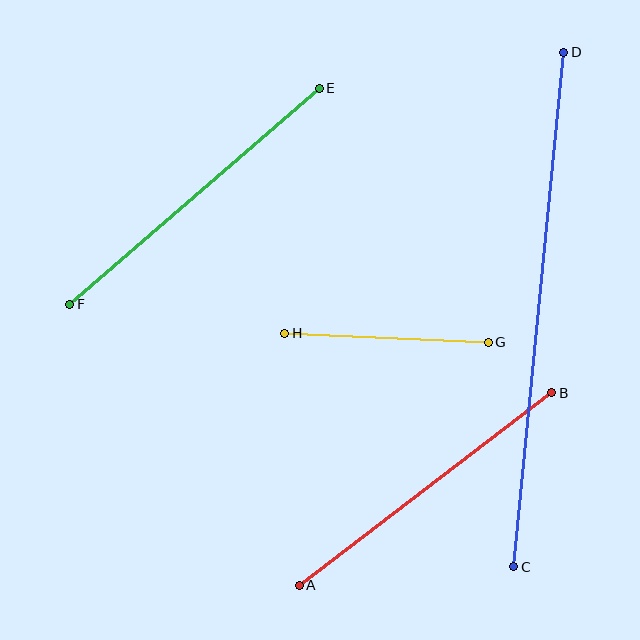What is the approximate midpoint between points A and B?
The midpoint is at approximately (426, 489) pixels.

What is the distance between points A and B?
The distance is approximately 318 pixels.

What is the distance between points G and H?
The distance is approximately 204 pixels.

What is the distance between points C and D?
The distance is approximately 517 pixels.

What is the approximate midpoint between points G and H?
The midpoint is at approximately (386, 338) pixels.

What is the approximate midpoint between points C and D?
The midpoint is at approximately (539, 310) pixels.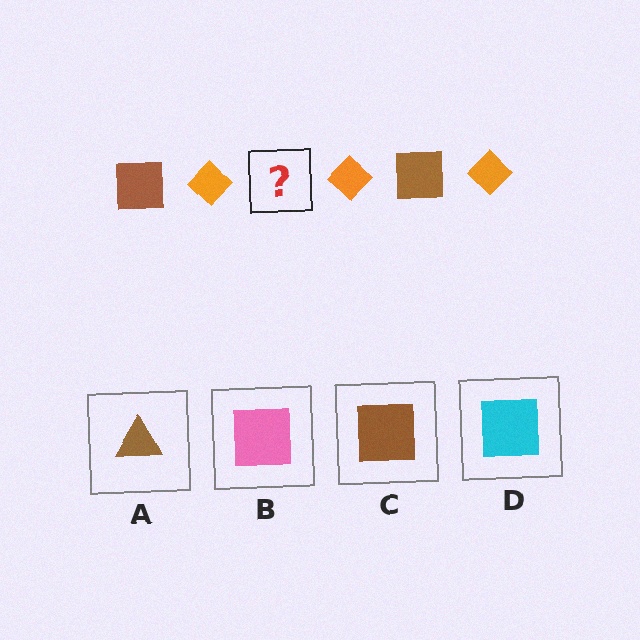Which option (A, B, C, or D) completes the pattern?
C.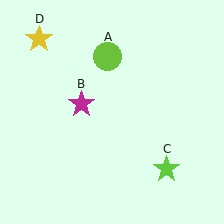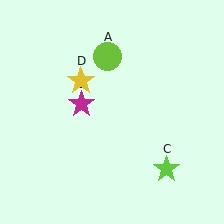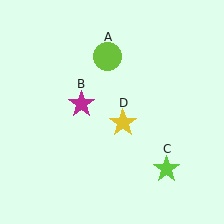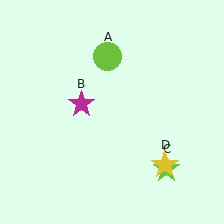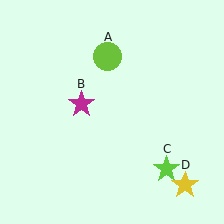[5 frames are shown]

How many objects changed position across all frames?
1 object changed position: yellow star (object D).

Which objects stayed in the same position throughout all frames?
Lime circle (object A) and magenta star (object B) and lime star (object C) remained stationary.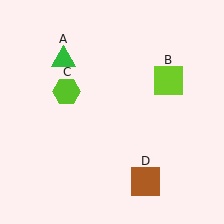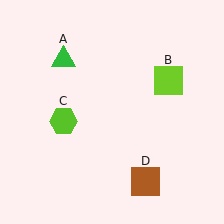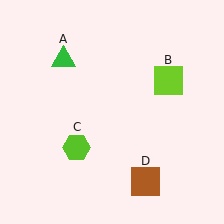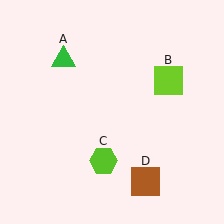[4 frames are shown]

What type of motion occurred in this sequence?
The lime hexagon (object C) rotated counterclockwise around the center of the scene.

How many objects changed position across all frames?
1 object changed position: lime hexagon (object C).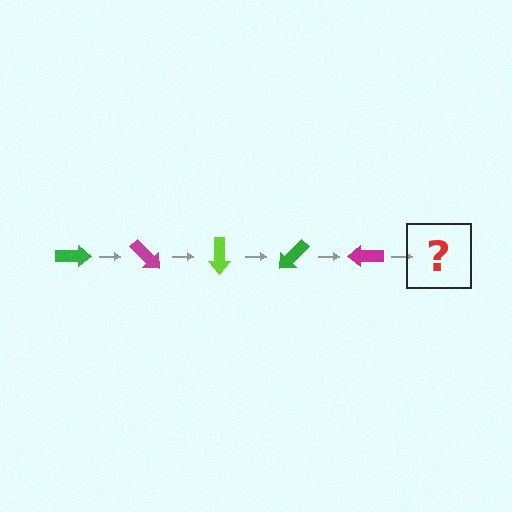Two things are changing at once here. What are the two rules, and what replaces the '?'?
The two rules are that it rotates 45 degrees each step and the color cycles through green, magenta, and lime. The '?' should be a lime arrow, rotated 225 degrees from the start.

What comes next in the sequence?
The next element should be a lime arrow, rotated 225 degrees from the start.